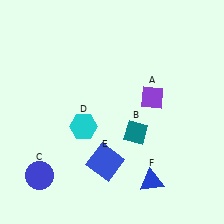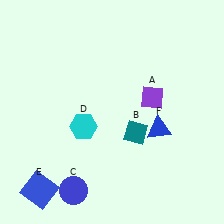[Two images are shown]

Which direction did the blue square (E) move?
The blue square (E) moved left.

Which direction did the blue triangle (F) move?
The blue triangle (F) moved up.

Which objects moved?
The objects that moved are: the blue circle (C), the blue square (E), the blue triangle (F).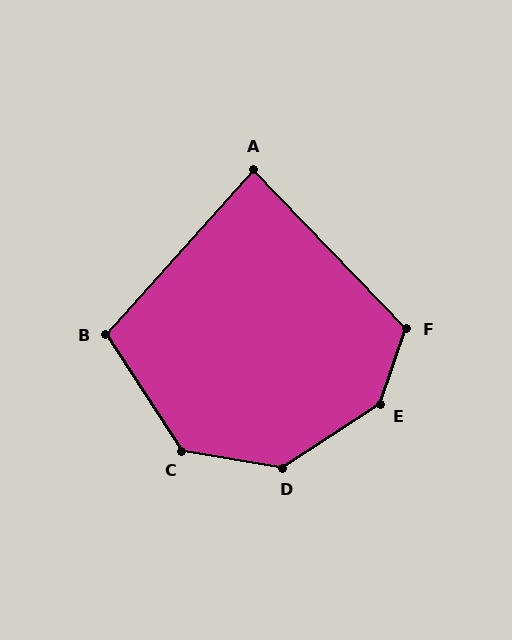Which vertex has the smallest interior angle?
A, at approximately 86 degrees.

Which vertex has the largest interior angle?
E, at approximately 142 degrees.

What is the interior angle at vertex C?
Approximately 133 degrees (obtuse).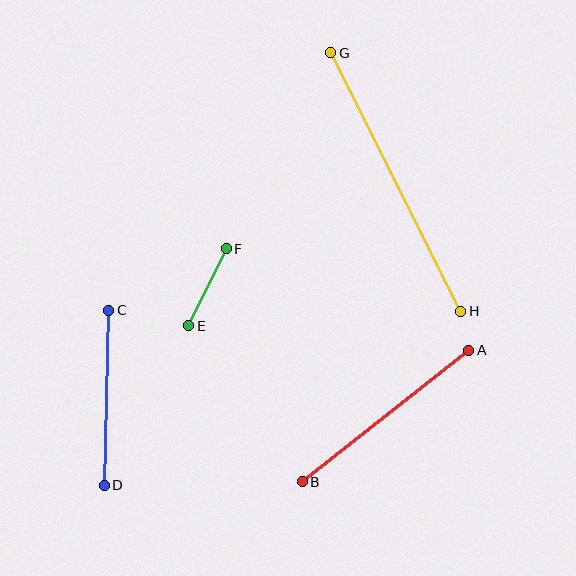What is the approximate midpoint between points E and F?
The midpoint is at approximately (208, 287) pixels.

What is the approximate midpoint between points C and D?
The midpoint is at approximately (107, 398) pixels.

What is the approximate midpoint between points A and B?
The midpoint is at approximately (385, 416) pixels.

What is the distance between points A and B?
The distance is approximately 212 pixels.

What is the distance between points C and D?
The distance is approximately 175 pixels.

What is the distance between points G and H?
The distance is approximately 289 pixels.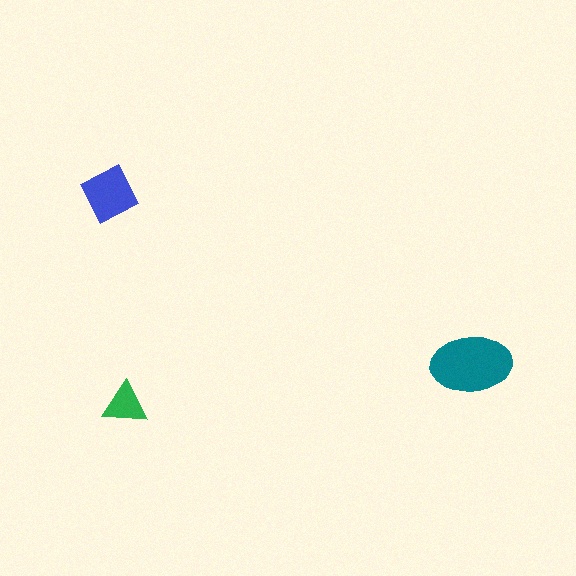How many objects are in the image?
There are 3 objects in the image.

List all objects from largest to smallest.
The teal ellipse, the blue square, the green triangle.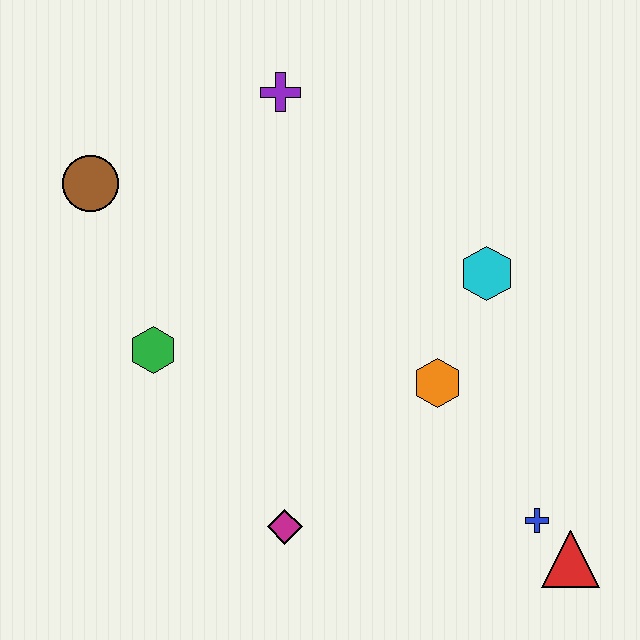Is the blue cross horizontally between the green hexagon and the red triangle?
Yes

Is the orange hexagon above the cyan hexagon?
No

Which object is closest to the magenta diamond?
The orange hexagon is closest to the magenta diamond.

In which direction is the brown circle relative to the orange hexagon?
The brown circle is to the left of the orange hexagon.